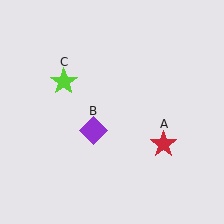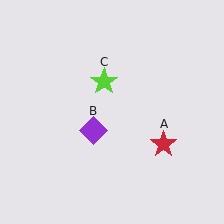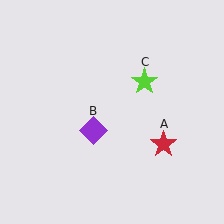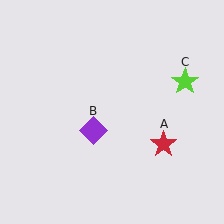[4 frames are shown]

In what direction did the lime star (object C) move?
The lime star (object C) moved right.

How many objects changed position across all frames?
1 object changed position: lime star (object C).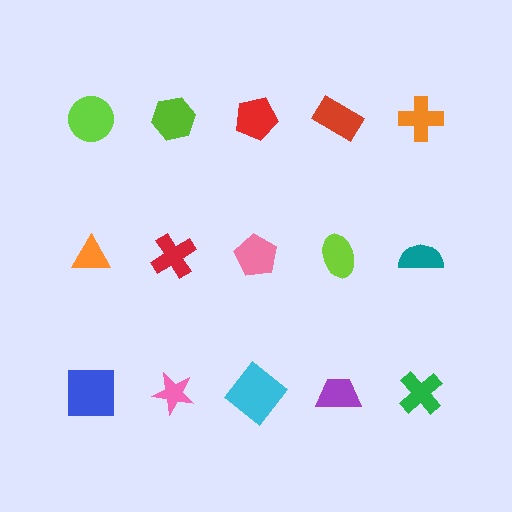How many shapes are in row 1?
5 shapes.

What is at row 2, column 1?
An orange triangle.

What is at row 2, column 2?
A red cross.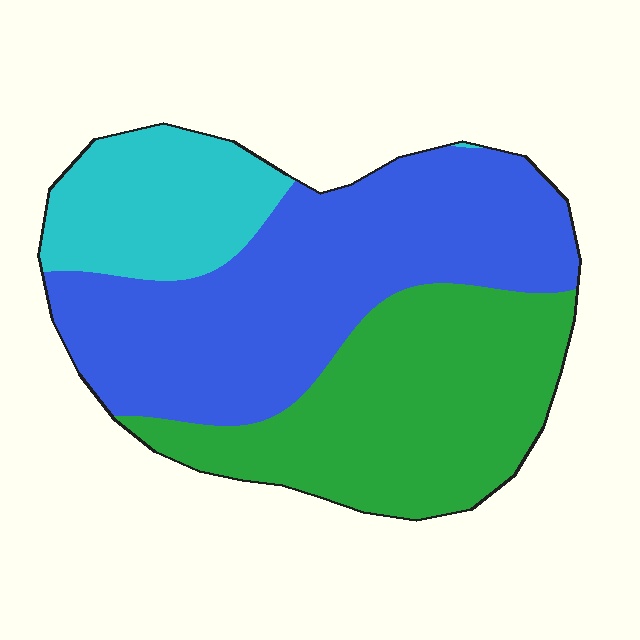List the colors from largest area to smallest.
From largest to smallest: blue, green, cyan.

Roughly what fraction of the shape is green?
Green takes up between a third and a half of the shape.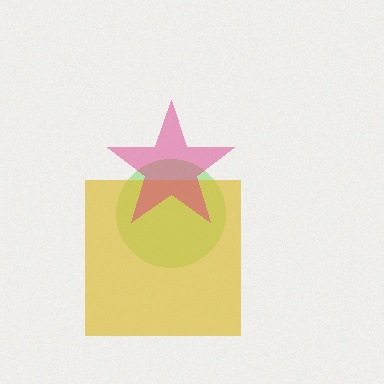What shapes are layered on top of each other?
The layered shapes are: a lime circle, a yellow square, a magenta star.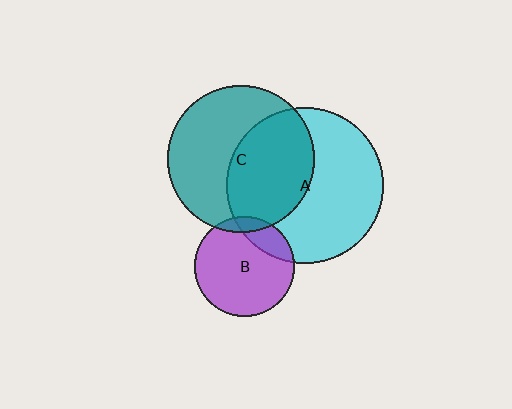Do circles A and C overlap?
Yes.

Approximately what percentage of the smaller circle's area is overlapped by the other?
Approximately 45%.